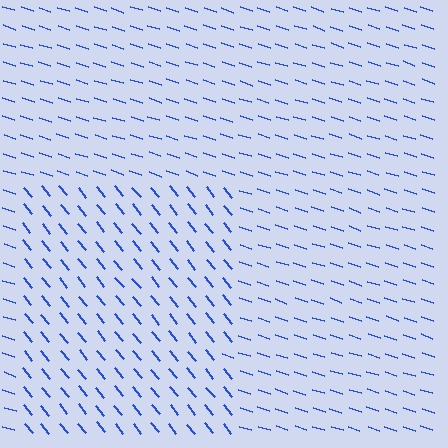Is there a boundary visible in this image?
Yes, there is a texture boundary formed by a change in line orientation.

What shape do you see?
I see a rectangle.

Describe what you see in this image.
The image is filled with small blue line segments. A rectangle region in the image has lines oriented differently from the surrounding lines, creating a visible texture boundary.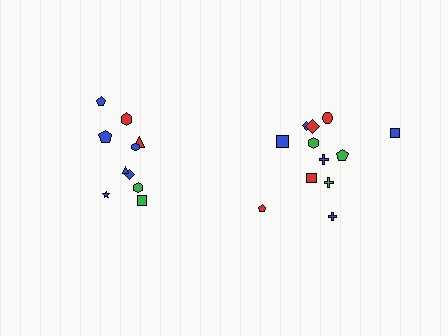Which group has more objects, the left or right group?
The right group.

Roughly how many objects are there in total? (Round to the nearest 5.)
Roughly 20 objects in total.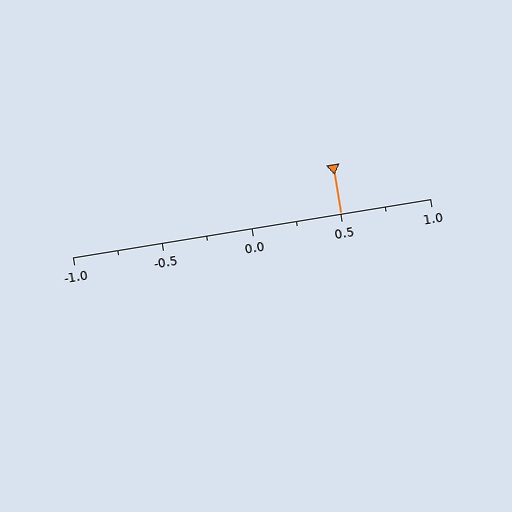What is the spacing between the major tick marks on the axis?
The major ticks are spaced 0.5 apart.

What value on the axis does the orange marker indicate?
The marker indicates approximately 0.5.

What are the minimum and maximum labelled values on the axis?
The axis runs from -1.0 to 1.0.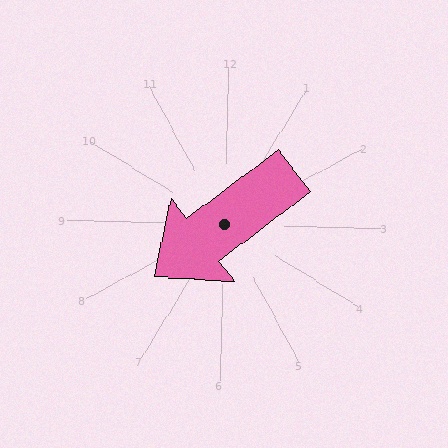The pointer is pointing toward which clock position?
Roughly 8 o'clock.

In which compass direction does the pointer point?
Southwest.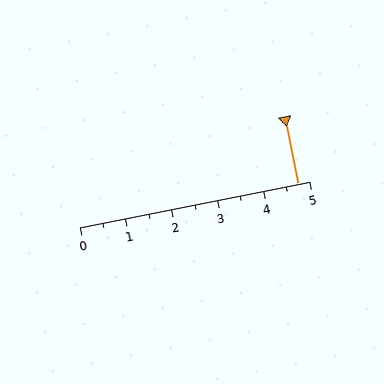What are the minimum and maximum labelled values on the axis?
The axis runs from 0 to 5.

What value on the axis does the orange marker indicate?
The marker indicates approximately 4.8.